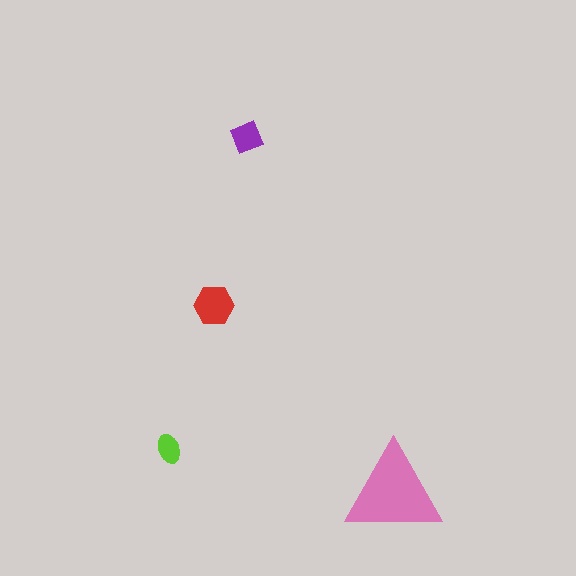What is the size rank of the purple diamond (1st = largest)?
3rd.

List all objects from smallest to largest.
The lime ellipse, the purple diamond, the red hexagon, the pink triangle.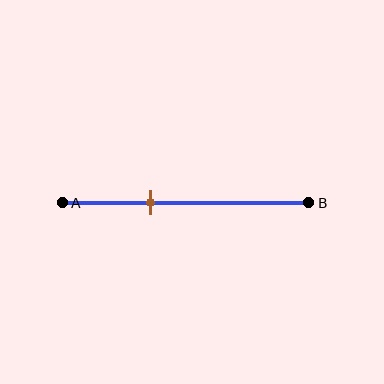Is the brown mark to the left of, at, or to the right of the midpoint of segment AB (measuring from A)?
The brown mark is to the left of the midpoint of segment AB.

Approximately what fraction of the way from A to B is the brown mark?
The brown mark is approximately 35% of the way from A to B.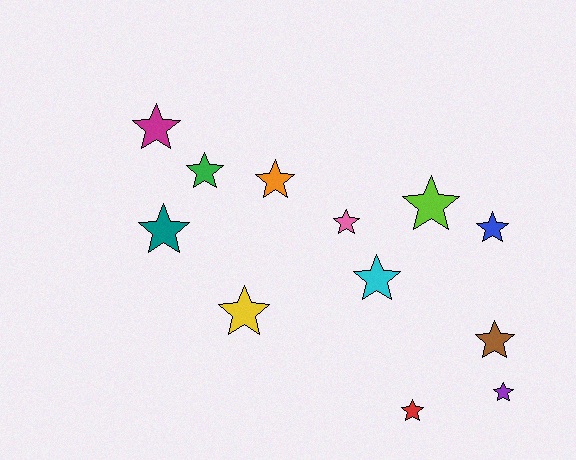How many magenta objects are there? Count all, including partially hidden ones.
There is 1 magenta object.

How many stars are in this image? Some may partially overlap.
There are 12 stars.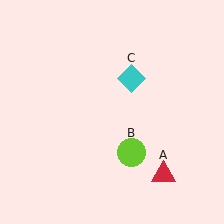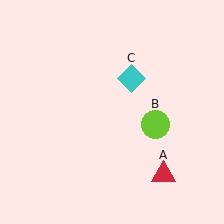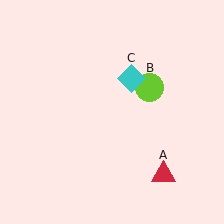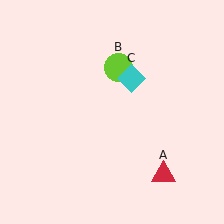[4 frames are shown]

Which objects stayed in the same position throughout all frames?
Red triangle (object A) and cyan diamond (object C) remained stationary.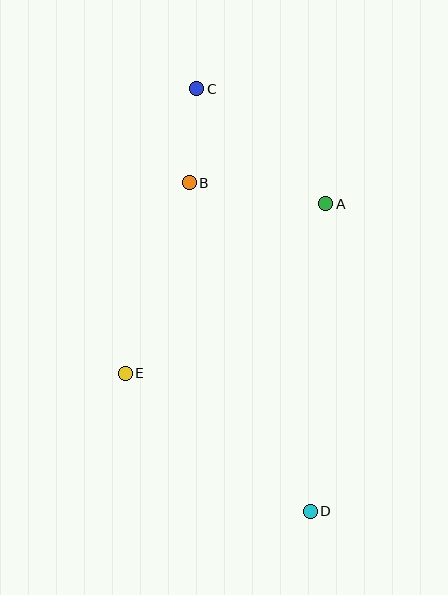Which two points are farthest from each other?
Points C and D are farthest from each other.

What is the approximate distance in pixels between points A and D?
The distance between A and D is approximately 307 pixels.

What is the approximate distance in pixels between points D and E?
The distance between D and E is approximately 231 pixels.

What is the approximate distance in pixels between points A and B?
The distance between A and B is approximately 138 pixels.